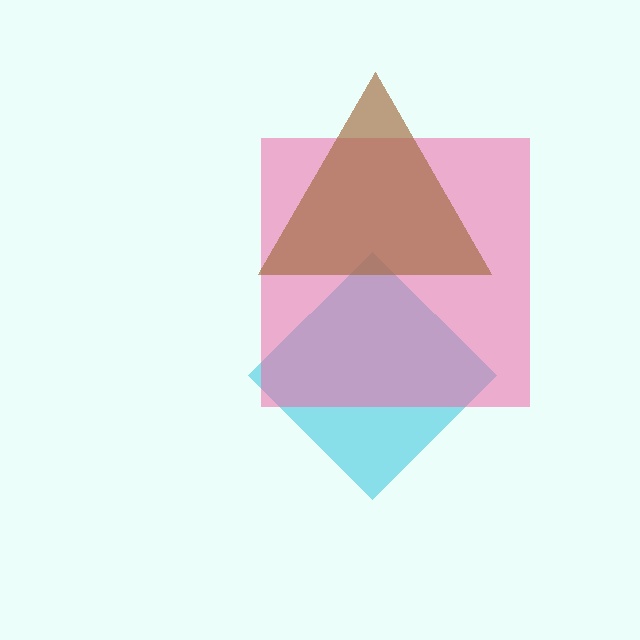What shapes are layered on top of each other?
The layered shapes are: a cyan diamond, a pink square, a brown triangle.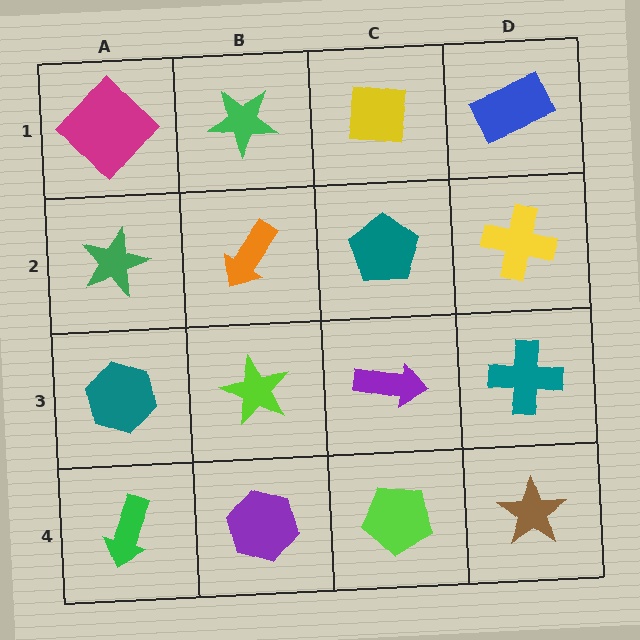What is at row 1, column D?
A blue rectangle.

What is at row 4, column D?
A brown star.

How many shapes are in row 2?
4 shapes.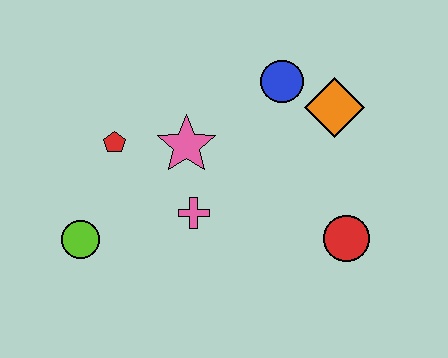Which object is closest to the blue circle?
The orange diamond is closest to the blue circle.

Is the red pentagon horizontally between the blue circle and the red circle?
No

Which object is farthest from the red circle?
The lime circle is farthest from the red circle.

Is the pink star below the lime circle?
No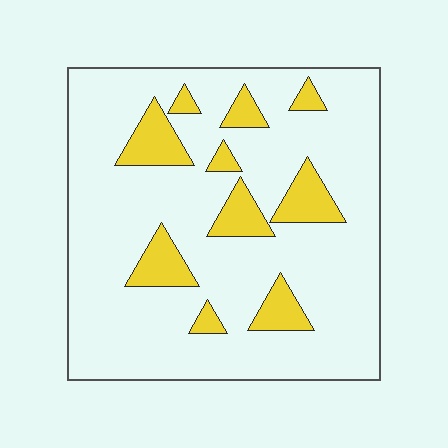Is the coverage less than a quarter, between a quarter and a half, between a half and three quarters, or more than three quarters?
Less than a quarter.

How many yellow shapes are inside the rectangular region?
10.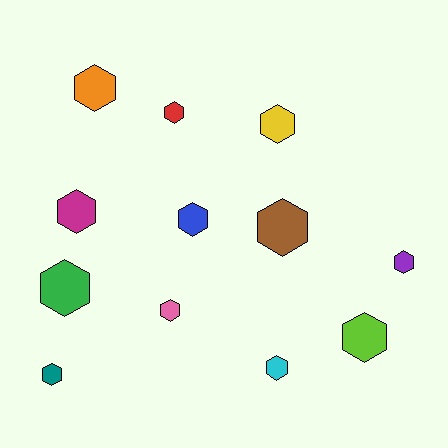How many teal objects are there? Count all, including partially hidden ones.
There is 1 teal object.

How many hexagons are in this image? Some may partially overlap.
There are 12 hexagons.